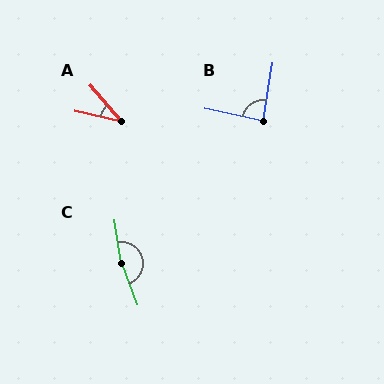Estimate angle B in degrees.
Approximately 87 degrees.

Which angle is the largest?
C, at approximately 168 degrees.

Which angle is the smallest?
A, at approximately 36 degrees.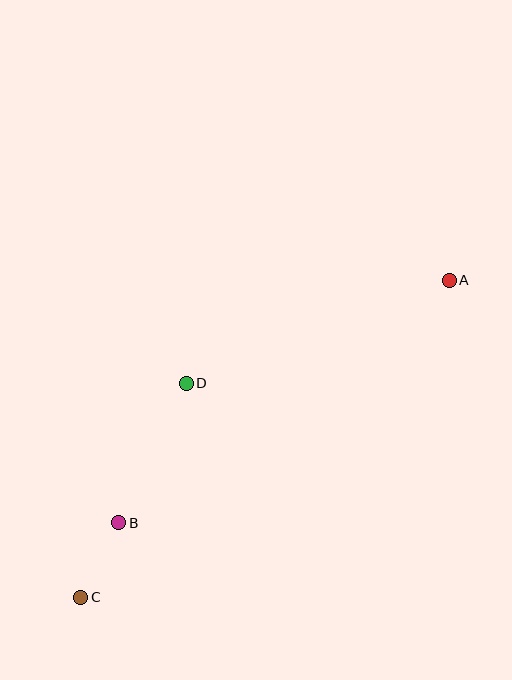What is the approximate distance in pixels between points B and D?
The distance between B and D is approximately 155 pixels.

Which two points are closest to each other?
Points B and C are closest to each other.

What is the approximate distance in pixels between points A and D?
The distance between A and D is approximately 283 pixels.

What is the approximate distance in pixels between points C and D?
The distance between C and D is approximately 238 pixels.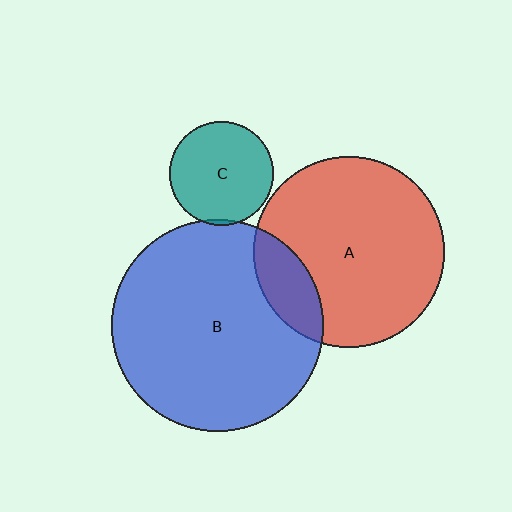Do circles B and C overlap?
Yes.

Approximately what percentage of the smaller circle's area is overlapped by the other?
Approximately 5%.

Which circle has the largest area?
Circle B (blue).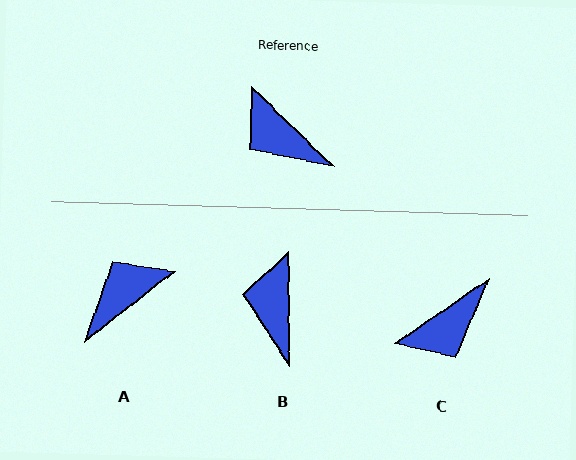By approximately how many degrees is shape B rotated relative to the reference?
Approximately 45 degrees clockwise.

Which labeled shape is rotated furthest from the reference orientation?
A, about 98 degrees away.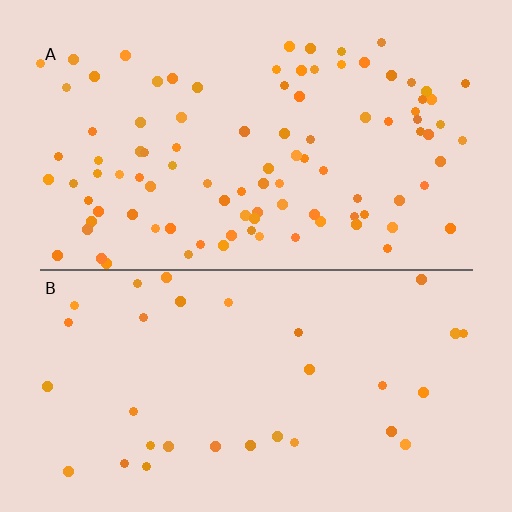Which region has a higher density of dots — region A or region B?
A (the top).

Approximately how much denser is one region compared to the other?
Approximately 3.0× — region A over region B.